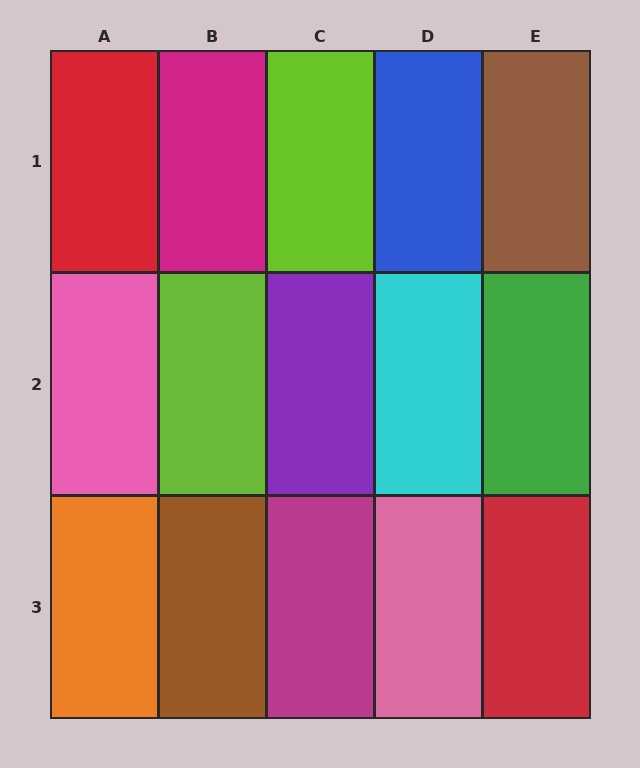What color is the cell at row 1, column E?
Brown.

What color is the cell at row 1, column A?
Red.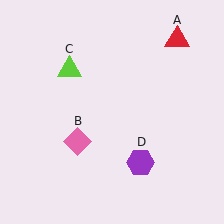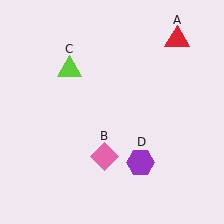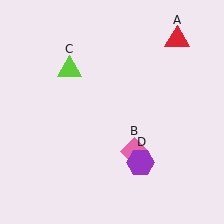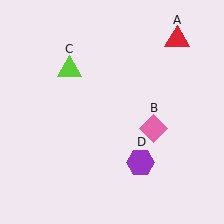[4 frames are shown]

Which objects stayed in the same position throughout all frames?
Red triangle (object A) and lime triangle (object C) and purple hexagon (object D) remained stationary.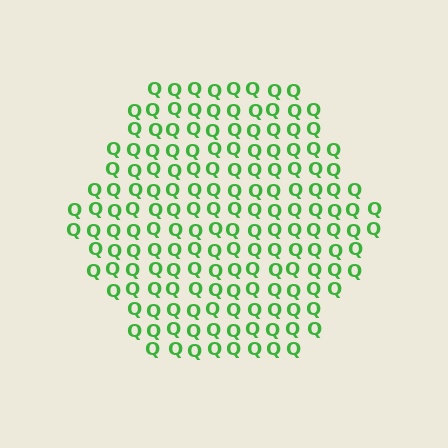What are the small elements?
The small elements are letter Q's.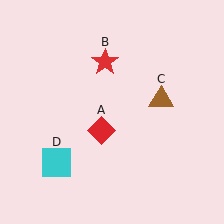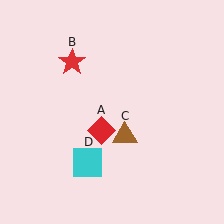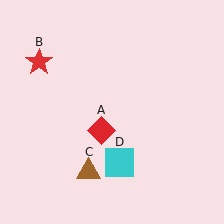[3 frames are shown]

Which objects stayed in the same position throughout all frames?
Red diamond (object A) remained stationary.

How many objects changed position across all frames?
3 objects changed position: red star (object B), brown triangle (object C), cyan square (object D).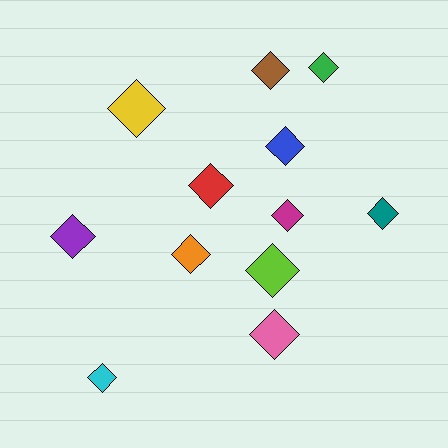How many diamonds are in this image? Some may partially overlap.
There are 12 diamonds.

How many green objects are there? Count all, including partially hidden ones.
There is 1 green object.